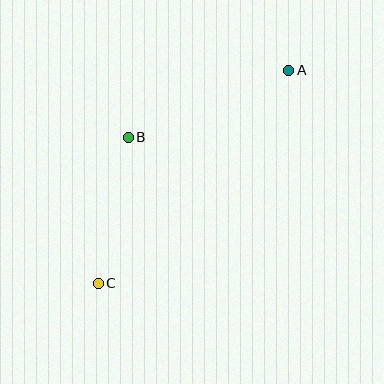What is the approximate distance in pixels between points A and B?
The distance between A and B is approximately 174 pixels.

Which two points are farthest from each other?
Points A and C are farthest from each other.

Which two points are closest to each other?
Points B and C are closest to each other.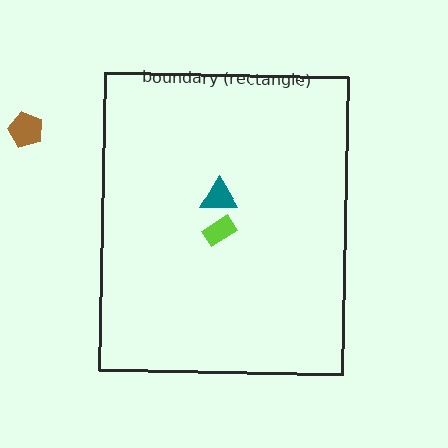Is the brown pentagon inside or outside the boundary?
Outside.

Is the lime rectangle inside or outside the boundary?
Inside.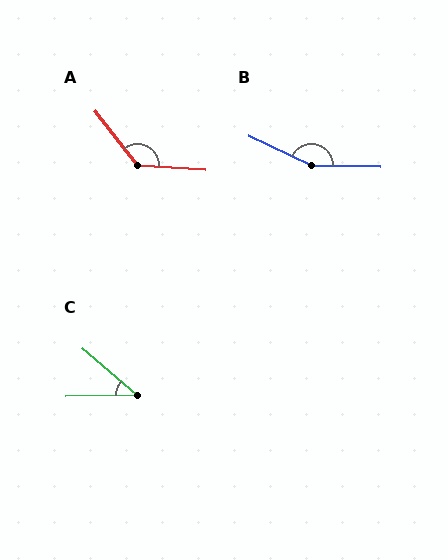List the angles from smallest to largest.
C (42°), A (132°), B (155°).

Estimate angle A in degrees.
Approximately 132 degrees.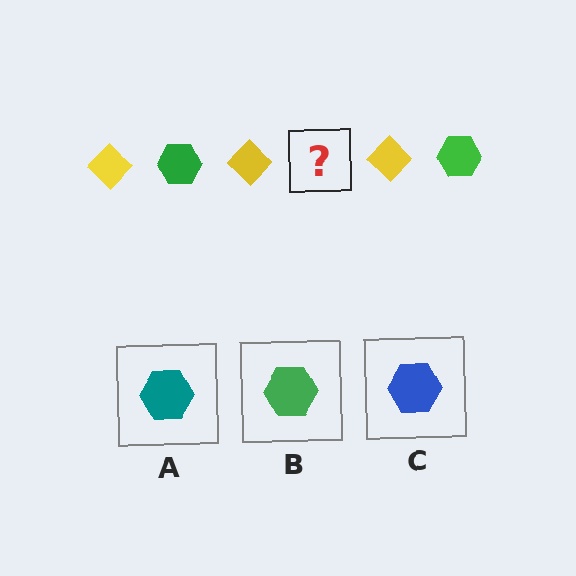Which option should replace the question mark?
Option B.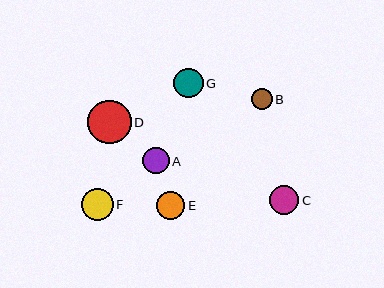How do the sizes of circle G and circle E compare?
Circle G and circle E are approximately the same size.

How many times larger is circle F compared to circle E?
Circle F is approximately 1.2 times the size of circle E.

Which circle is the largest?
Circle D is the largest with a size of approximately 44 pixels.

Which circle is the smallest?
Circle B is the smallest with a size of approximately 21 pixels.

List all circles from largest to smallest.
From largest to smallest: D, F, G, C, E, A, B.